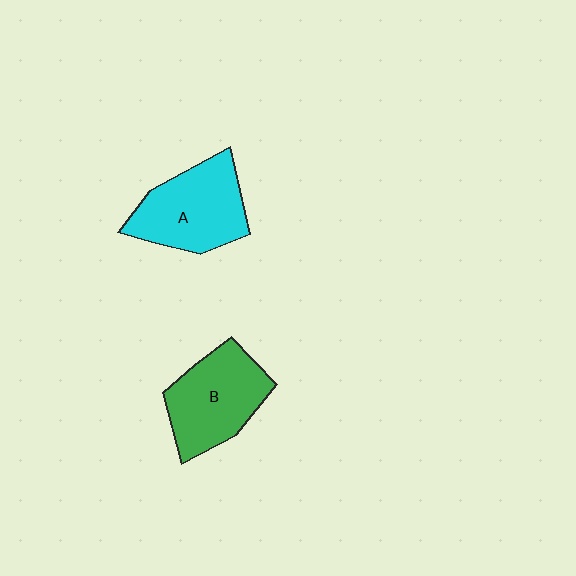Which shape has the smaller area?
Shape B (green).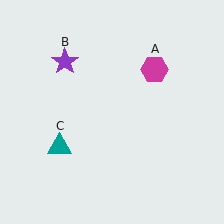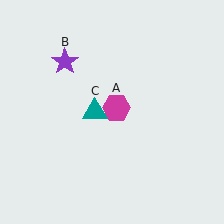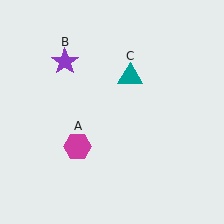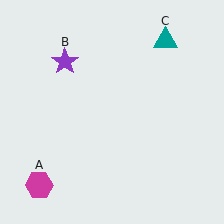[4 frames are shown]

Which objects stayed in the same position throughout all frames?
Purple star (object B) remained stationary.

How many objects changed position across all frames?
2 objects changed position: magenta hexagon (object A), teal triangle (object C).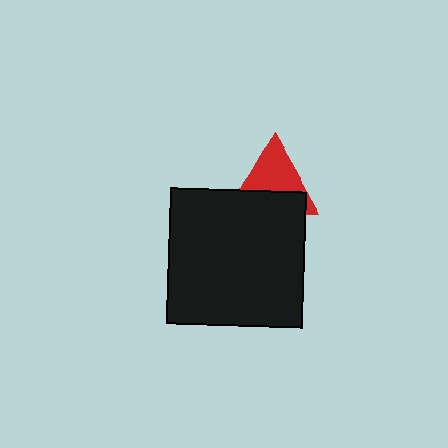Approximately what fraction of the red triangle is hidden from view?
Roughly 42% of the red triangle is hidden behind the black square.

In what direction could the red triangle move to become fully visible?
The red triangle could move up. That would shift it out from behind the black square entirely.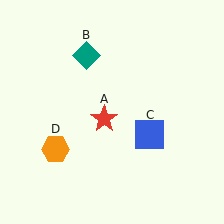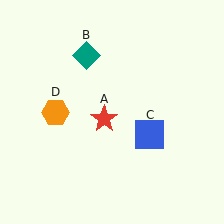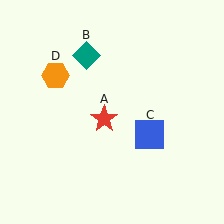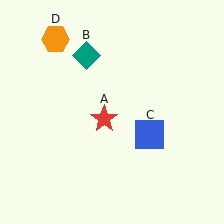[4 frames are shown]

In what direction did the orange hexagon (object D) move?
The orange hexagon (object D) moved up.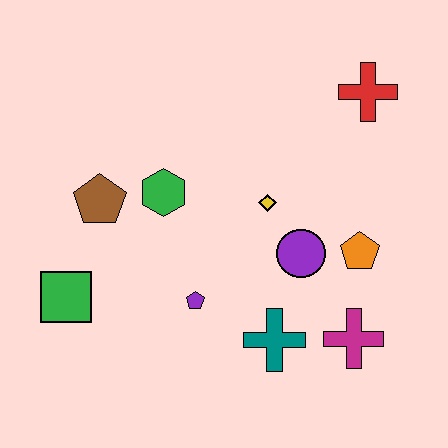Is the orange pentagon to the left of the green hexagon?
No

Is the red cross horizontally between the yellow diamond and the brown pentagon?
No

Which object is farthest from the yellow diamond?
The green square is farthest from the yellow diamond.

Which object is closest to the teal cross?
The magenta cross is closest to the teal cross.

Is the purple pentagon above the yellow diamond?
No